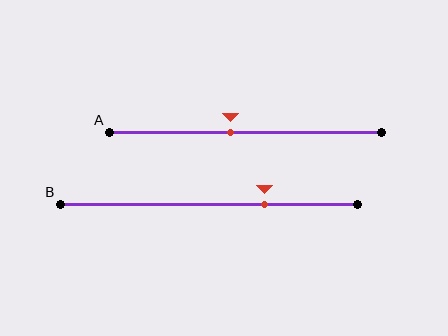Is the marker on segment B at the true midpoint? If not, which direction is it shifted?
No, the marker on segment B is shifted to the right by about 19% of the segment length.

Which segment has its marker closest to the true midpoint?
Segment A has its marker closest to the true midpoint.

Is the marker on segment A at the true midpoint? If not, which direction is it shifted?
No, the marker on segment A is shifted to the left by about 6% of the segment length.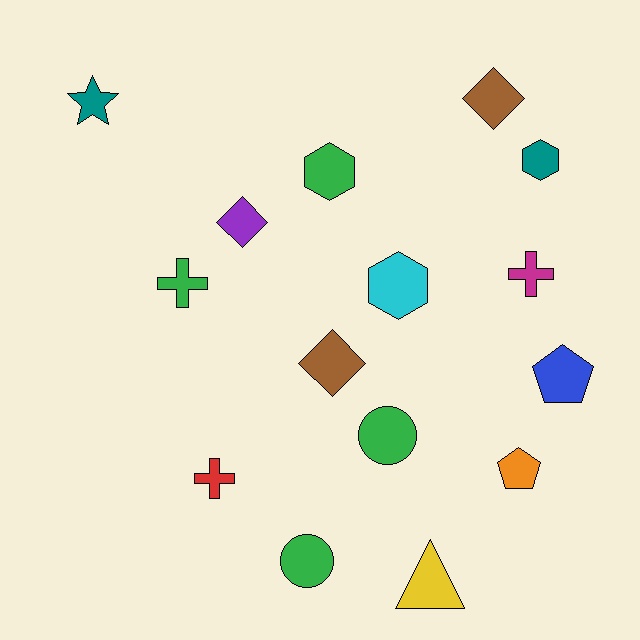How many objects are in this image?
There are 15 objects.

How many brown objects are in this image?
There are 2 brown objects.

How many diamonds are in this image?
There are 3 diamonds.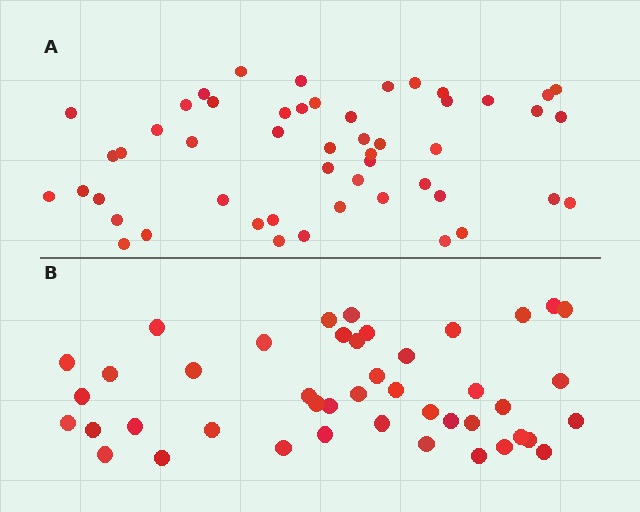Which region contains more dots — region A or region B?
Region A (the top region) has more dots.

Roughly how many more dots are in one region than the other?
Region A has roughly 8 or so more dots than region B.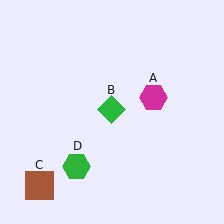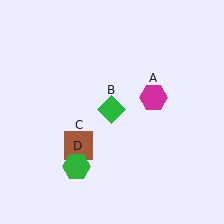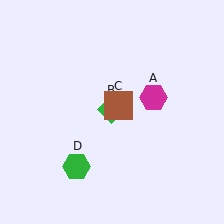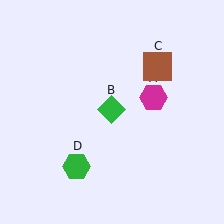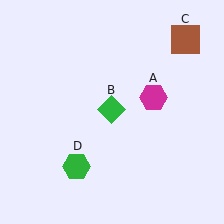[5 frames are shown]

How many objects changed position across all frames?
1 object changed position: brown square (object C).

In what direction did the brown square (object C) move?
The brown square (object C) moved up and to the right.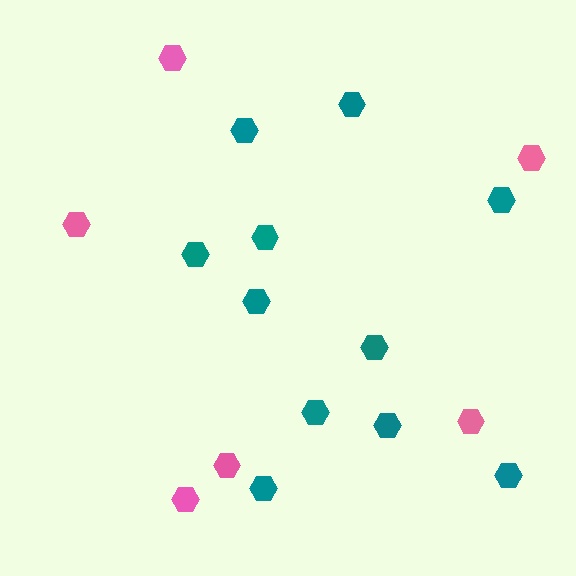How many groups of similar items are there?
There are 2 groups: one group of pink hexagons (6) and one group of teal hexagons (11).